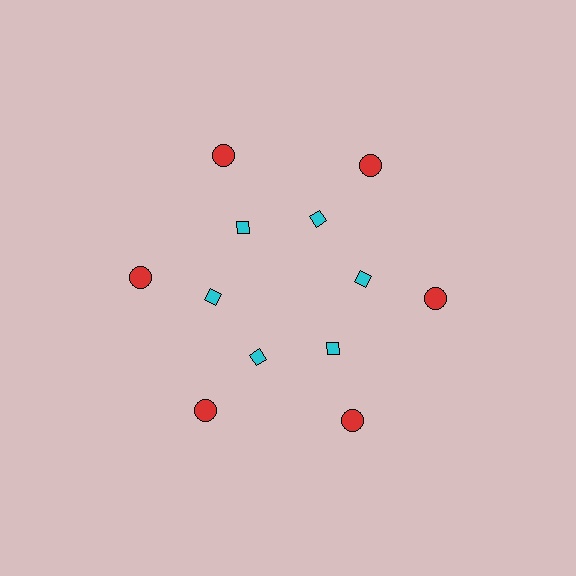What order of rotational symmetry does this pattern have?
This pattern has 6-fold rotational symmetry.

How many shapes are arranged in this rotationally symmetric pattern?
There are 12 shapes, arranged in 6 groups of 2.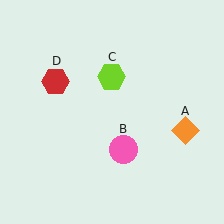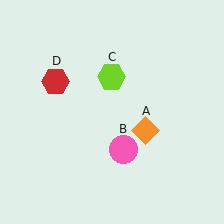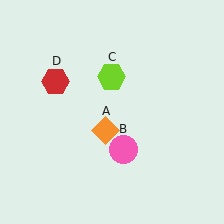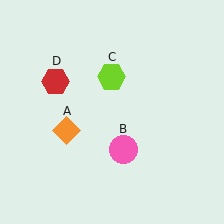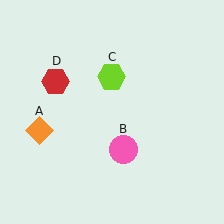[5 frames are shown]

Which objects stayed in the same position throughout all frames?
Pink circle (object B) and lime hexagon (object C) and red hexagon (object D) remained stationary.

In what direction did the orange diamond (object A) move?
The orange diamond (object A) moved left.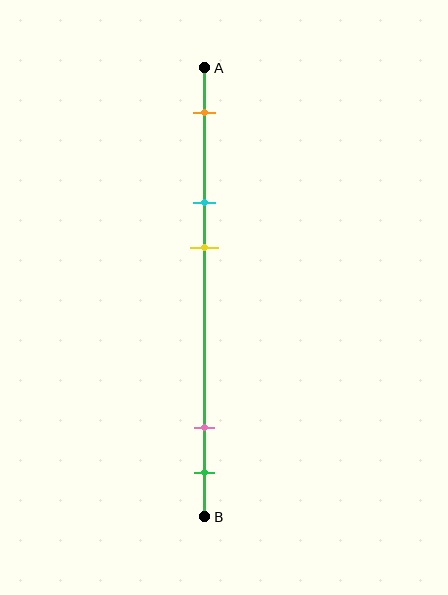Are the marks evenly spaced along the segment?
No, the marks are not evenly spaced.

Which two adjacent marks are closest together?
The pink and green marks are the closest adjacent pair.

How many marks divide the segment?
There are 5 marks dividing the segment.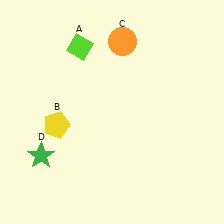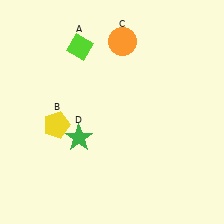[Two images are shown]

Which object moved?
The green star (D) moved right.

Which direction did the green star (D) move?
The green star (D) moved right.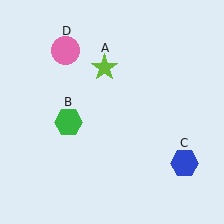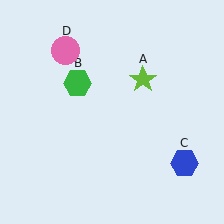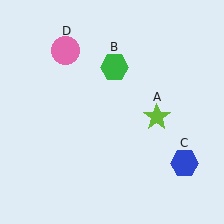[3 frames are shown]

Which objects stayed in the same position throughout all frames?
Blue hexagon (object C) and pink circle (object D) remained stationary.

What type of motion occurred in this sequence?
The lime star (object A), green hexagon (object B) rotated clockwise around the center of the scene.